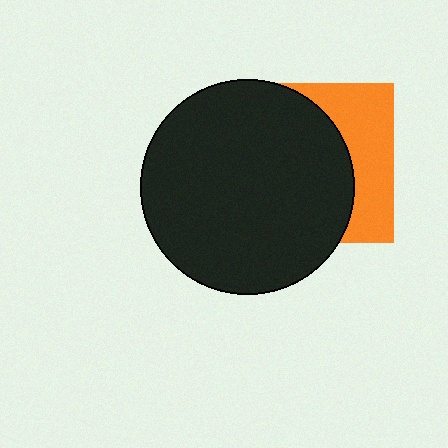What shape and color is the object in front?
The object in front is a black circle.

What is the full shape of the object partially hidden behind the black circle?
The partially hidden object is an orange square.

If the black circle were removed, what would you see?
You would see the complete orange square.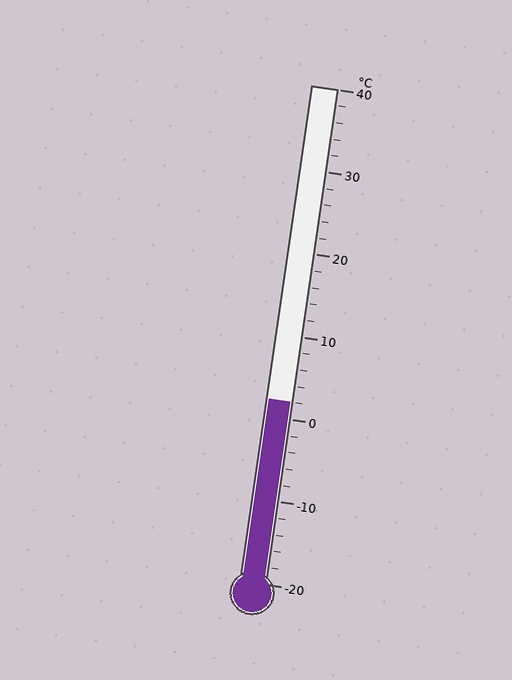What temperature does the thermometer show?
The thermometer shows approximately 2°C.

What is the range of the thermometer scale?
The thermometer scale ranges from -20°C to 40°C.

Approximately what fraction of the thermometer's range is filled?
The thermometer is filled to approximately 35% of its range.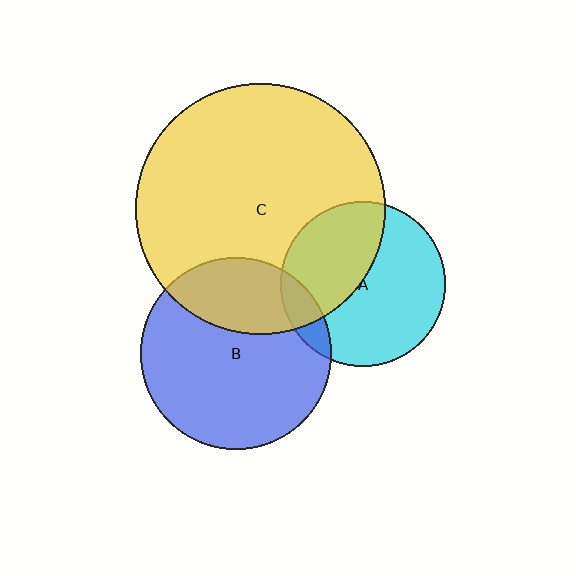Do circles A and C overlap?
Yes.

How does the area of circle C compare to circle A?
Approximately 2.3 times.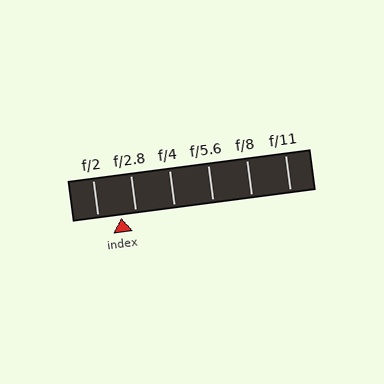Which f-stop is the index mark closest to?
The index mark is closest to f/2.8.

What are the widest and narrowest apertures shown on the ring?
The widest aperture shown is f/2 and the narrowest is f/11.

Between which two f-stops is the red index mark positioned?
The index mark is between f/2 and f/2.8.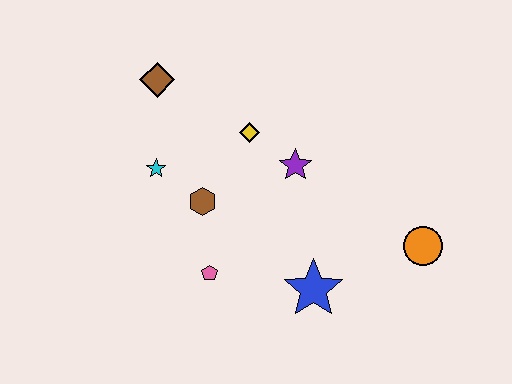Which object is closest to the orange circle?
The blue star is closest to the orange circle.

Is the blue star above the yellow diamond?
No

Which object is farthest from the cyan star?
The orange circle is farthest from the cyan star.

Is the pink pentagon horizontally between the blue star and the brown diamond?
Yes